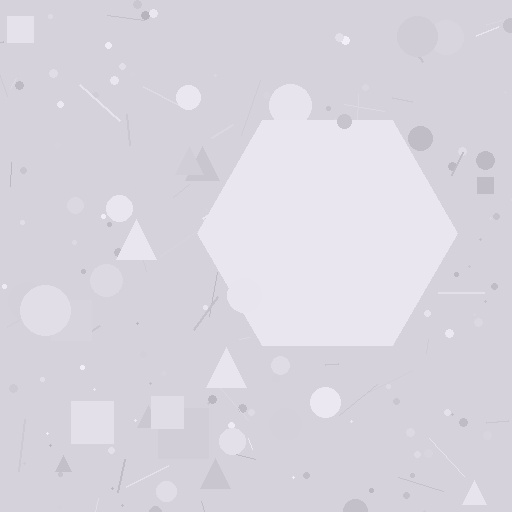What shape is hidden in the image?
A hexagon is hidden in the image.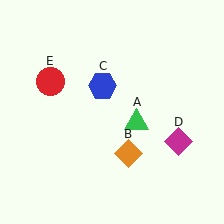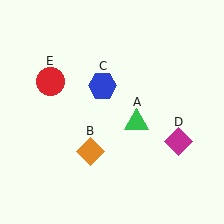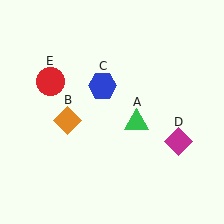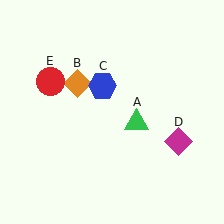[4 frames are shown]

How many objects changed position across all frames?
1 object changed position: orange diamond (object B).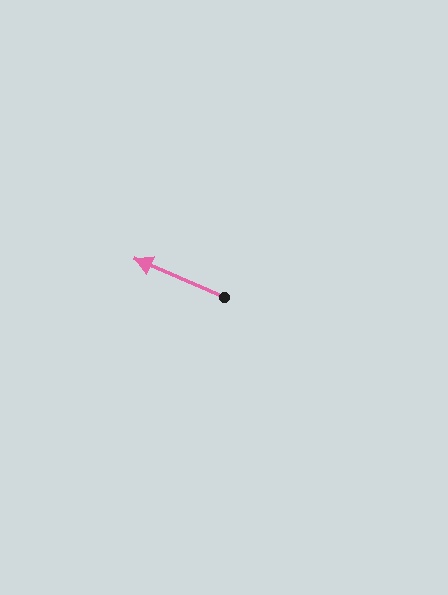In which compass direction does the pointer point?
Northwest.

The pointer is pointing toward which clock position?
Roughly 10 o'clock.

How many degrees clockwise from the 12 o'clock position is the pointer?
Approximately 293 degrees.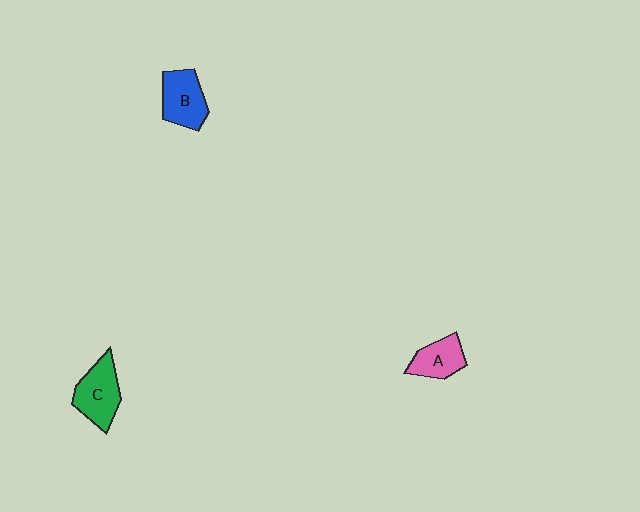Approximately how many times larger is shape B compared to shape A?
Approximately 1.3 times.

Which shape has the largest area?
Shape C (green).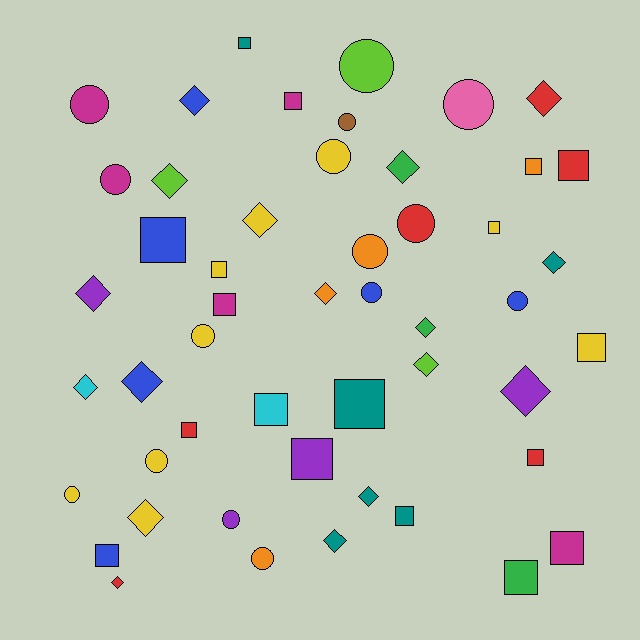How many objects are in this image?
There are 50 objects.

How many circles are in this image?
There are 15 circles.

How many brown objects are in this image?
There is 1 brown object.